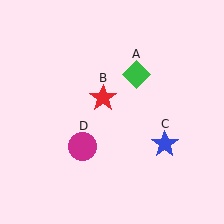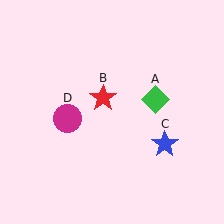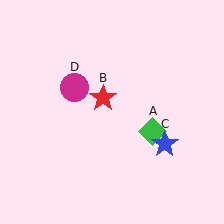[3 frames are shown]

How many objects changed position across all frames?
2 objects changed position: green diamond (object A), magenta circle (object D).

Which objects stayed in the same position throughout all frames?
Red star (object B) and blue star (object C) remained stationary.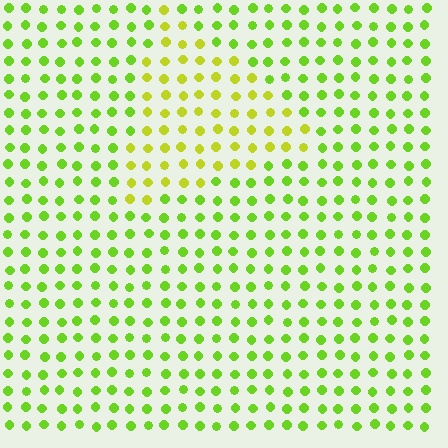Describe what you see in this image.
The image is filled with small lime elements in a uniform arrangement. A triangle-shaped region is visible where the elements are tinted to a slightly different hue, forming a subtle color boundary.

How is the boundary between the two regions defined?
The boundary is defined purely by a slight shift in hue (about 28 degrees). Spacing, size, and orientation are identical on both sides.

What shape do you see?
I see a triangle.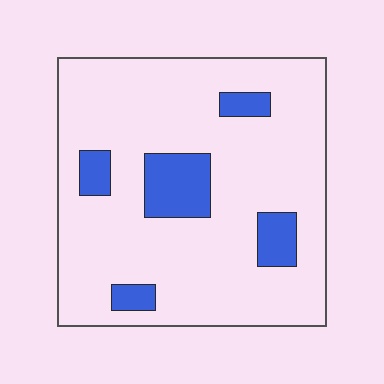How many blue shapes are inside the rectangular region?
5.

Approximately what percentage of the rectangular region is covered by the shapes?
Approximately 15%.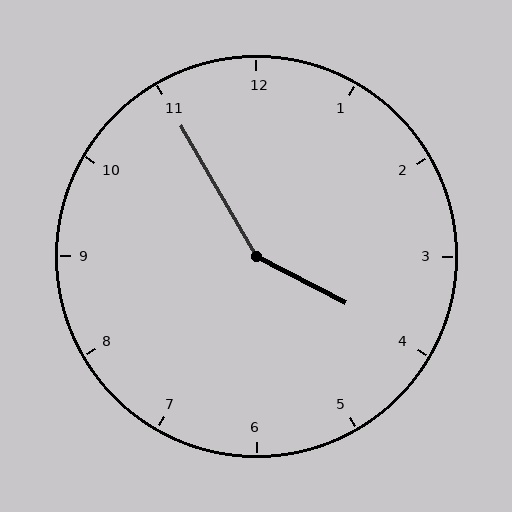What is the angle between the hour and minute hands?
Approximately 148 degrees.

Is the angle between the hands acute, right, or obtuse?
It is obtuse.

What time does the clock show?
3:55.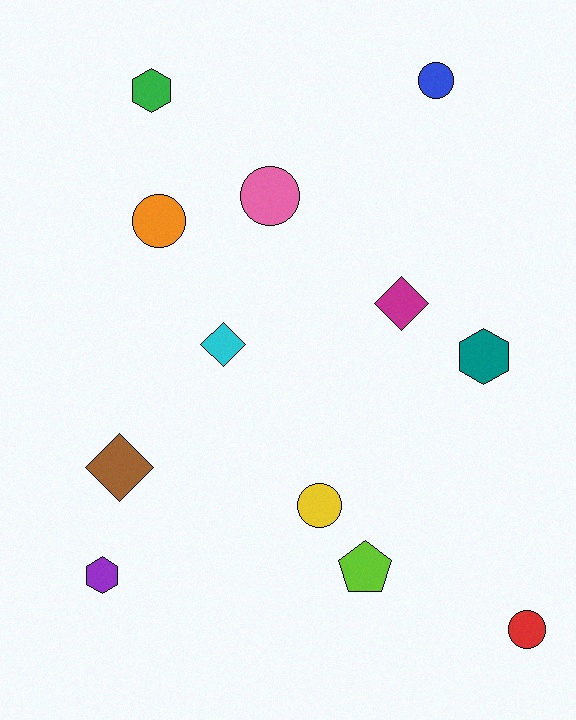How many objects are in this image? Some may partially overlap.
There are 12 objects.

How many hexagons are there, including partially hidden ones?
There are 3 hexagons.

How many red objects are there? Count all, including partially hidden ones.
There is 1 red object.